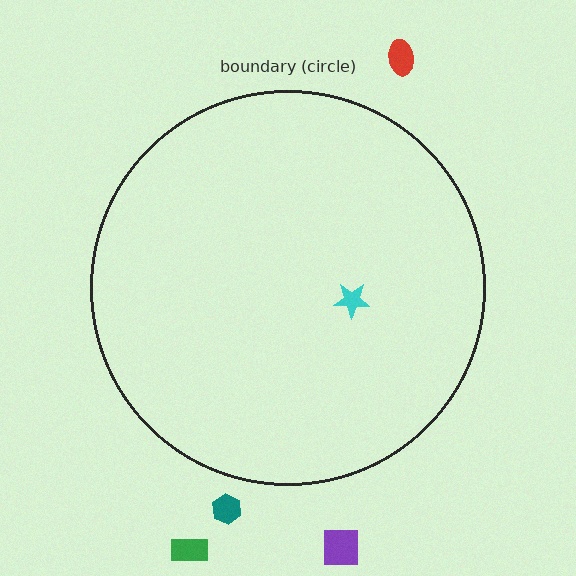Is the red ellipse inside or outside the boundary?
Outside.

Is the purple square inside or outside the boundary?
Outside.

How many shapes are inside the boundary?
1 inside, 4 outside.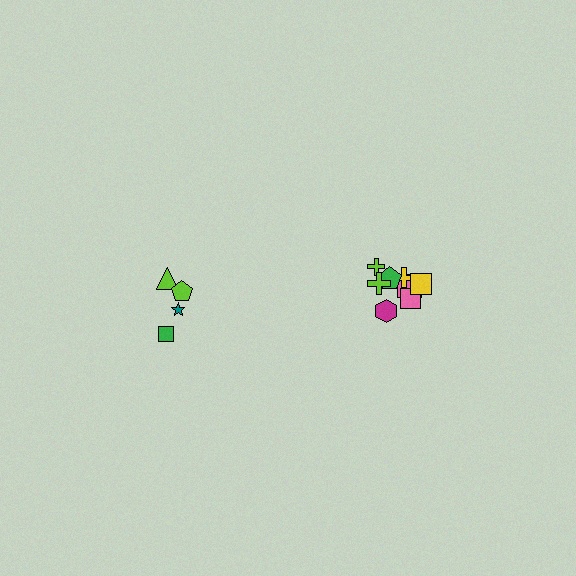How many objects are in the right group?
There are 8 objects.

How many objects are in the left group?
There are 4 objects.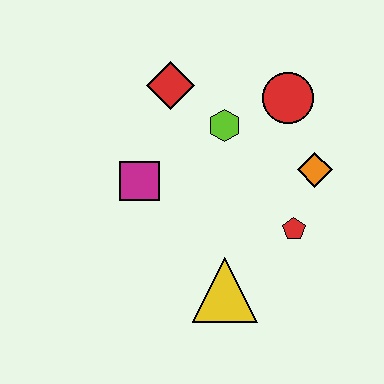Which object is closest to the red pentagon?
The orange diamond is closest to the red pentagon.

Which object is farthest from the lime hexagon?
The yellow triangle is farthest from the lime hexagon.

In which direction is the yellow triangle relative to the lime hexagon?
The yellow triangle is below the lime hexagon.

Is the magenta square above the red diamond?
No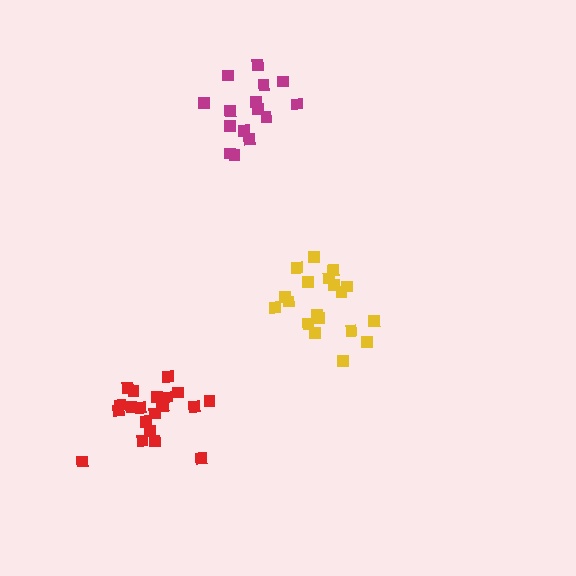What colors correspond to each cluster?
The clusters are colored: magenta, red, yellow.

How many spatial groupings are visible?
There are 3 spatial groupings.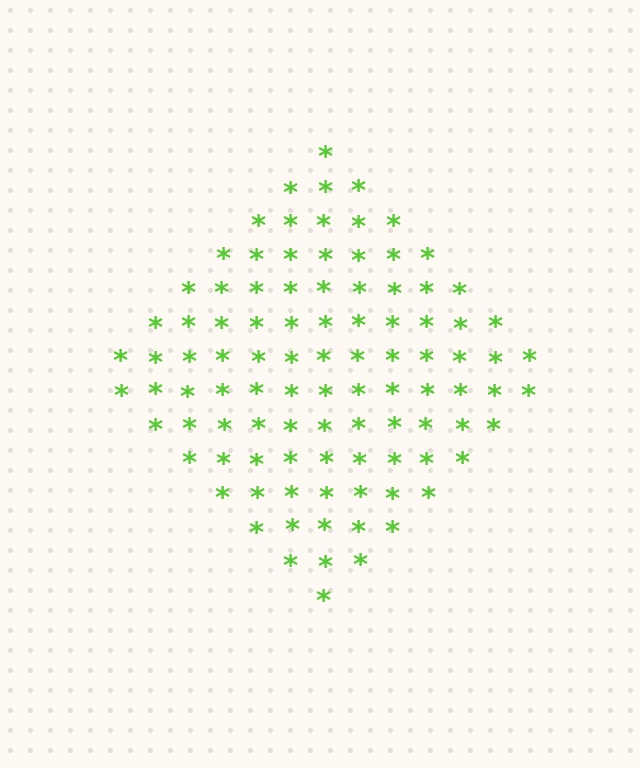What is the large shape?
The large shape is a diamond.